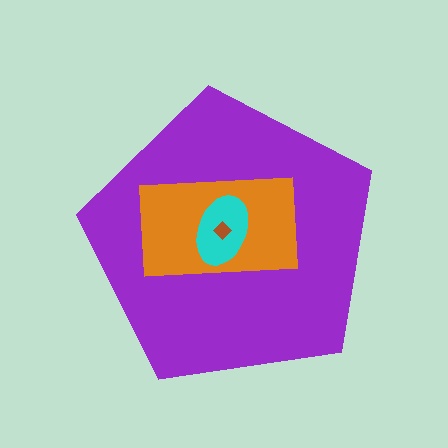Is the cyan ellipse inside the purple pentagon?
Yes.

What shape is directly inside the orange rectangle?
The cyan ellipse.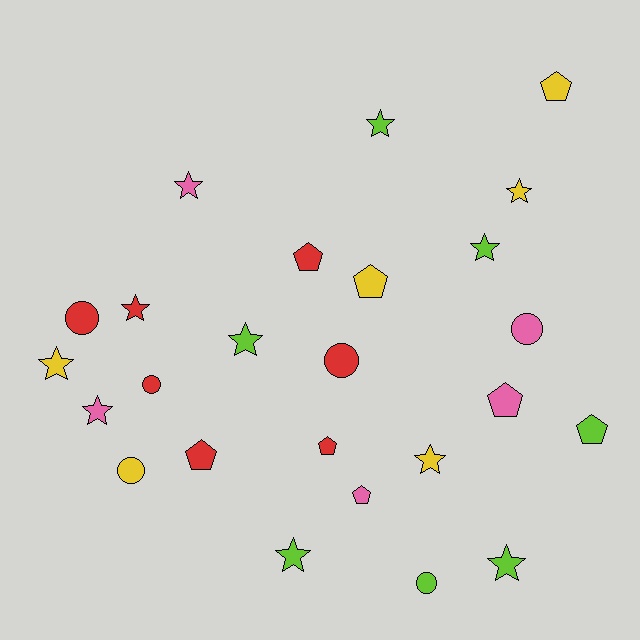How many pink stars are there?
There are 2 pink stars.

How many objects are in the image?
There are 25 objects.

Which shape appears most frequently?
Star, with 11 objects.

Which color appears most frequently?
Lime, with 7 objects.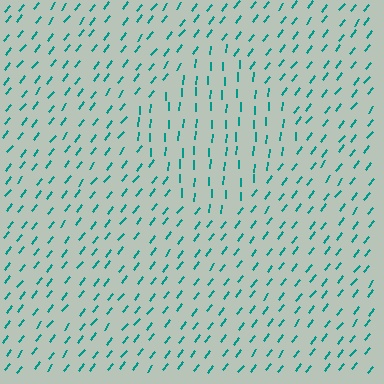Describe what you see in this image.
The image is filled with small teal line segments. A diamond region in the image has lines oriented differently from the surrounding lines, creating a visible texture boundary.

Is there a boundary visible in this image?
Yes, there is a texture boundary formed by a change in line orientation.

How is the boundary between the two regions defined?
The boundary is defined purely by a change in line orientation (approximately 35 degrees difference). All lines are the same color and thickness.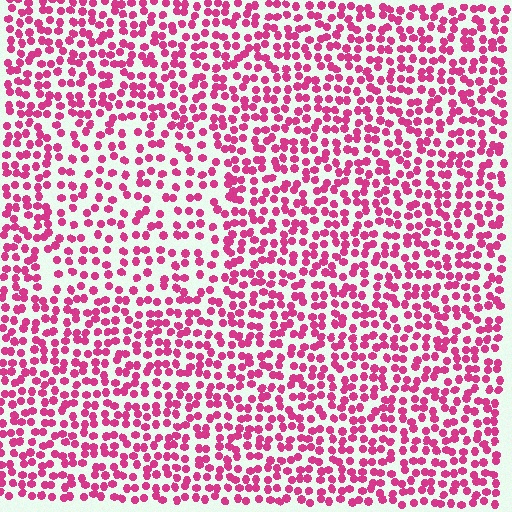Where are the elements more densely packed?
The elements are more densely packed outside the rectangle boundary.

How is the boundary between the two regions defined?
The boundary is defined by a change in element density (approximately 1.6x ratio). All elements are the same color, size, and shape.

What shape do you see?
I see a rectangle.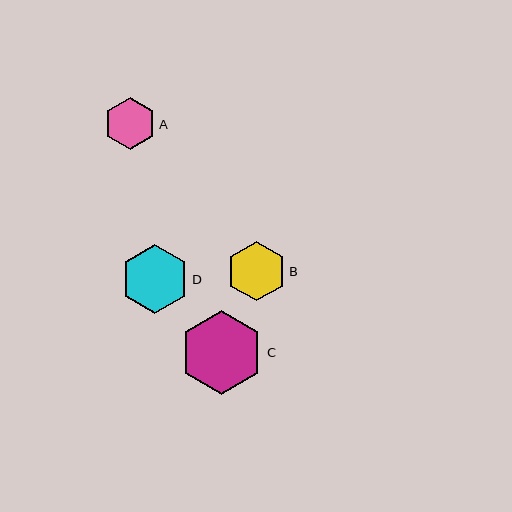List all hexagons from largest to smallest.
From largest to smallest: C, D, B, A.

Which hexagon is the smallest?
Hexagon A is the smallest with a size of approximately 52 pixels.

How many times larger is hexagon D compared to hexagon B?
Hexagon D is approximately 1.2 times the size of hexagon B.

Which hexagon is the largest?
Hexagon C is the largest with a size of approximately 84 pixels.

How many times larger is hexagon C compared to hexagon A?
Hexagon C is approximately 1.6 times the size of hexagon A.